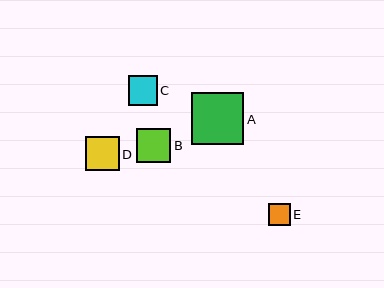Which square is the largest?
Square A is the largest with a size of approximately 52 pixels.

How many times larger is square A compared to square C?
Square A is approximately 1.8 times the size of square C.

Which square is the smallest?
Square E is the smallest with a size of approximately 22 pixels.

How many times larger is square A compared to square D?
Square A is approximately 1.6 times the size of square D.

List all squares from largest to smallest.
From largest to smallest: A, B, D, C, E.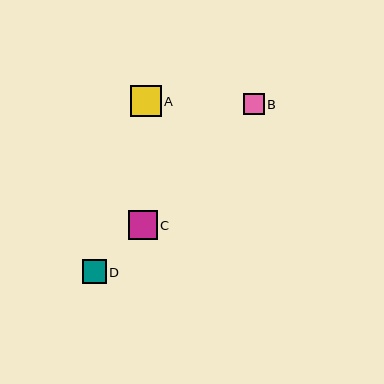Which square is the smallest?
Square B is the smallest with a size of approximately 20 pixels.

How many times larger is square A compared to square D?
Square A is approximately 1.3 times the size of square D.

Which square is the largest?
Square A is the largest with a size of approximately 31 pixels.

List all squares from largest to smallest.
From largest to smallest: A, C, D, B.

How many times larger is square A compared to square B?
Square A is approximately 1.5 times the size of square B.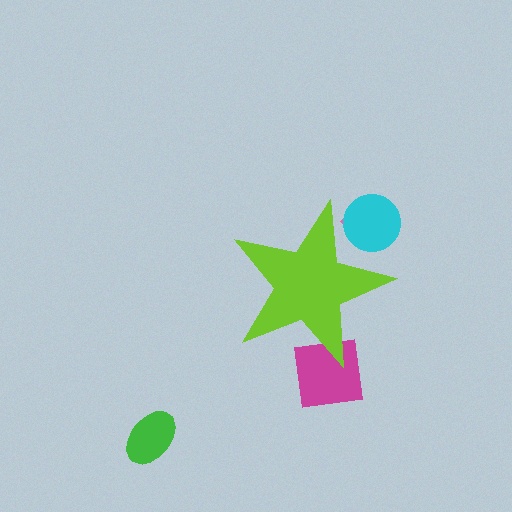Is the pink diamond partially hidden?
Yes, the pink diamond is partially hidden behind the lime star.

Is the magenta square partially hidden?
Yes, the magenta square is partially hidden behind the lime star.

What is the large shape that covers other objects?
A lime star.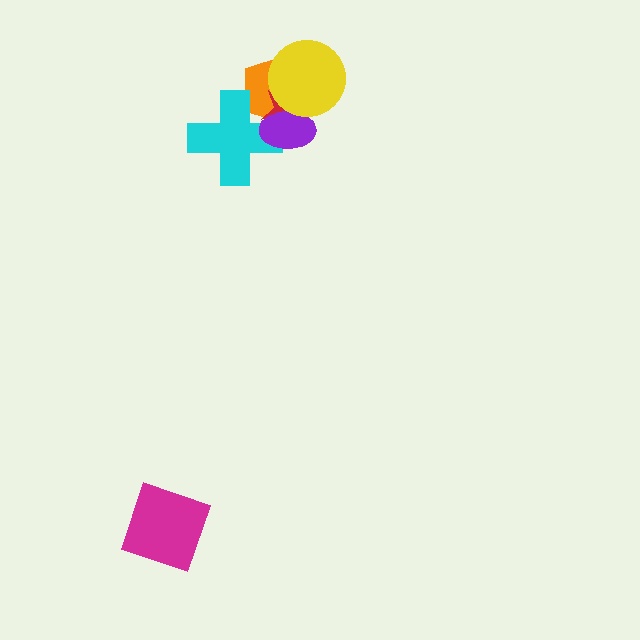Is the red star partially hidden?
Yes, it is partially covered by another shape.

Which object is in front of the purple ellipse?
The yellow circle is in front of the purple ellipse.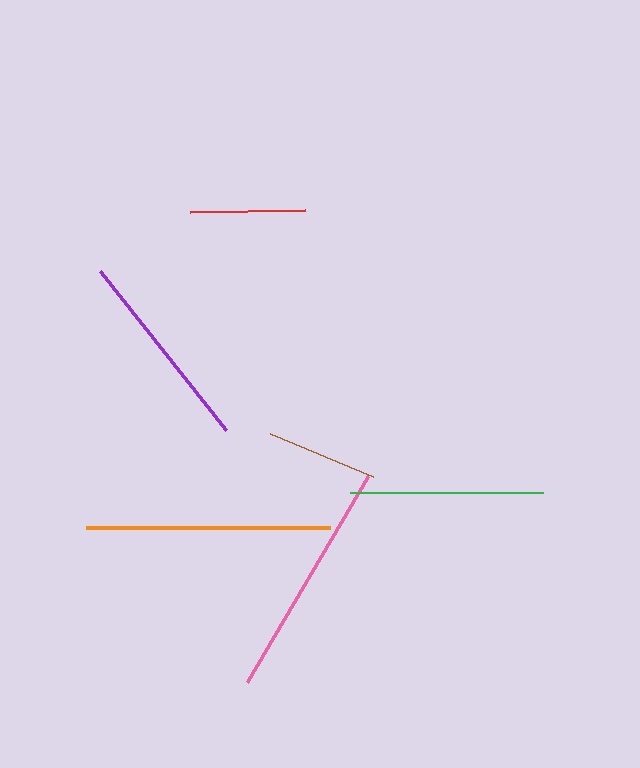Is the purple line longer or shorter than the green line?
The purple line is longer than the green line.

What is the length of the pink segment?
The pink segment is approximately 239 pixels long.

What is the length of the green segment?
The green segment is approximately 193 pixels long.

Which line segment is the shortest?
The brown line is the shortest at approximately 112 pixels.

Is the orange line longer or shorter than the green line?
The orange line is longer than the green line.